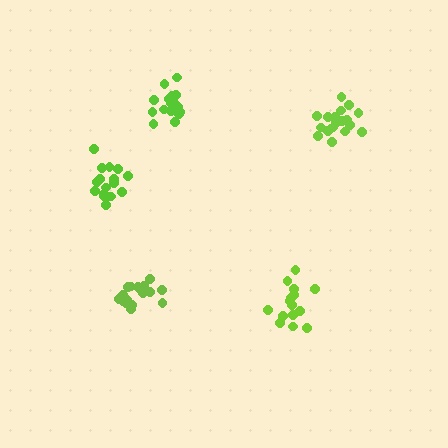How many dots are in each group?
Group 1: 15 dots, Group 2: 17 dots, Group 3: 20 dots, Group 4: 17 dots, Group 5: 19 dots (88 total).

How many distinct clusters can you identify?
There are 5 distinct clusters.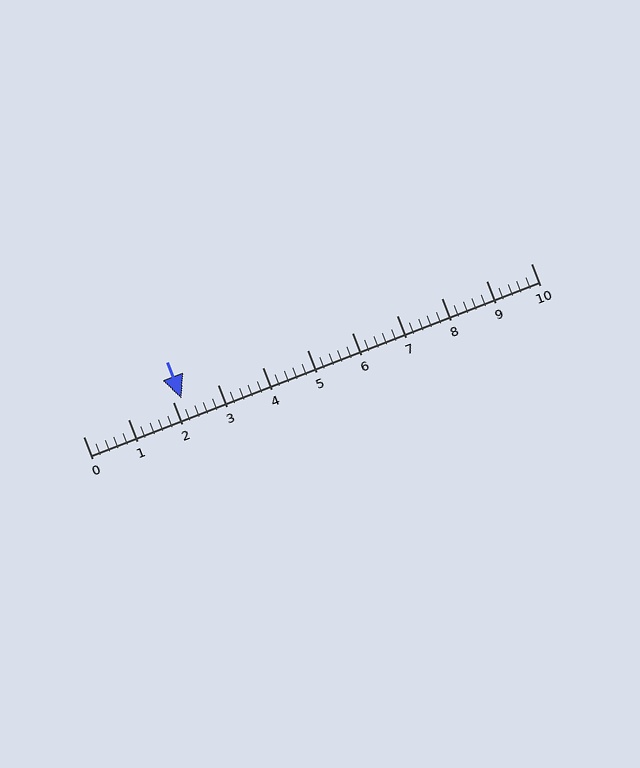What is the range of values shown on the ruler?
The ruler shows values from 0 to 10.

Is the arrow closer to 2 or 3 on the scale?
The arrow is closer to 2.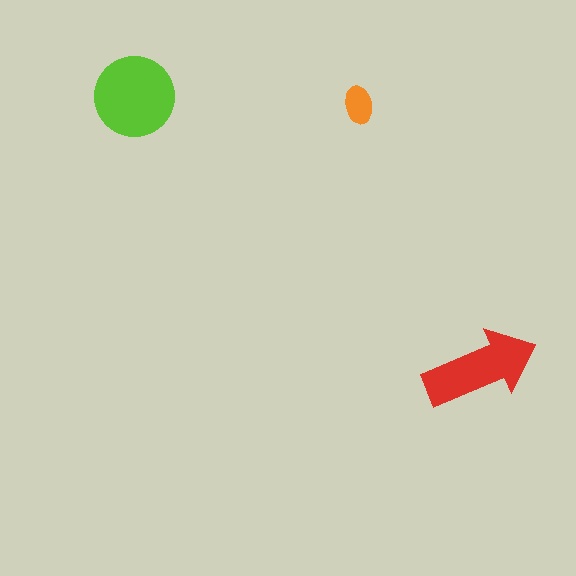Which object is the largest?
The lime circle.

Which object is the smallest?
The orange ellipse.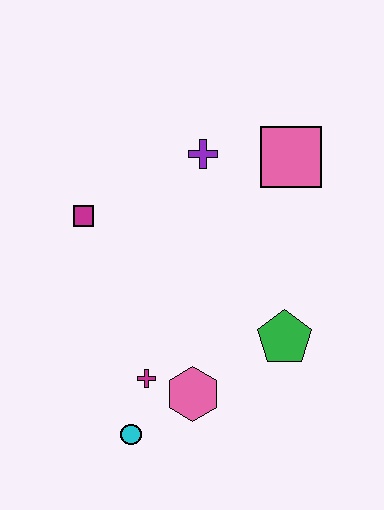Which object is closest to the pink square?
The purple cross is closest to the pink square.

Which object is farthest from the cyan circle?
The pink square is farthest from the cyan circle.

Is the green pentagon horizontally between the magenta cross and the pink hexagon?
No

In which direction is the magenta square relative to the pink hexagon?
The magenta square is above the pink hexagon.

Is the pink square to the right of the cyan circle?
Yes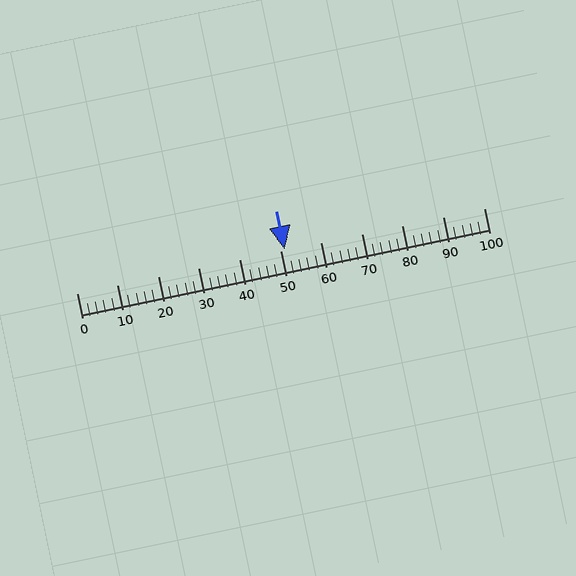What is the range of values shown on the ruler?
The ruler shows values from 0 to 100.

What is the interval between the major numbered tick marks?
The major tick marks are spaced 10 units apart.